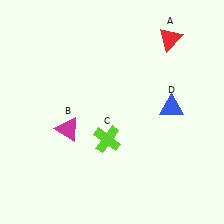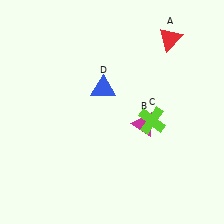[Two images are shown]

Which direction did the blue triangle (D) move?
The blue triangle (D) moved left.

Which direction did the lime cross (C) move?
The lime cross (C) moved right.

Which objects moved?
The objects that moved are: the magenta triangle (B), the lime cross (C), the blue triangle (D).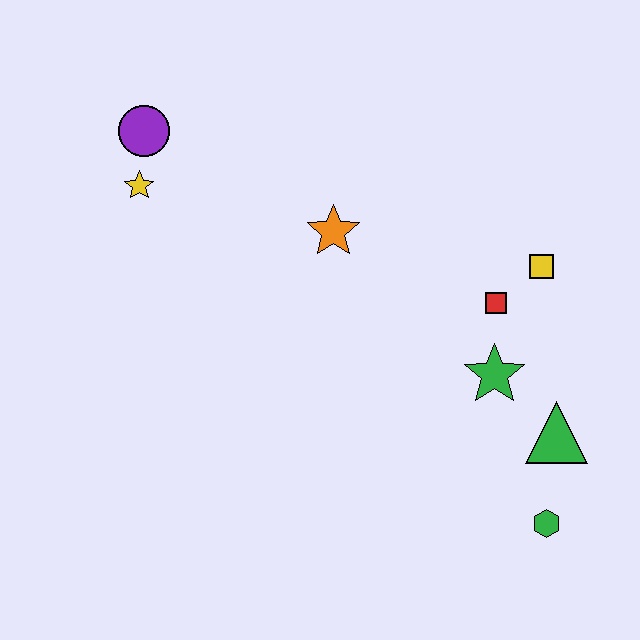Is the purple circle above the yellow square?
Yes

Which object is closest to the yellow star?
The purple circle is closest to the yellow star.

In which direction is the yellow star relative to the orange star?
The yellow star is to the left of the orange star.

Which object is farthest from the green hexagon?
The purple circle is farthest from the green hexagon.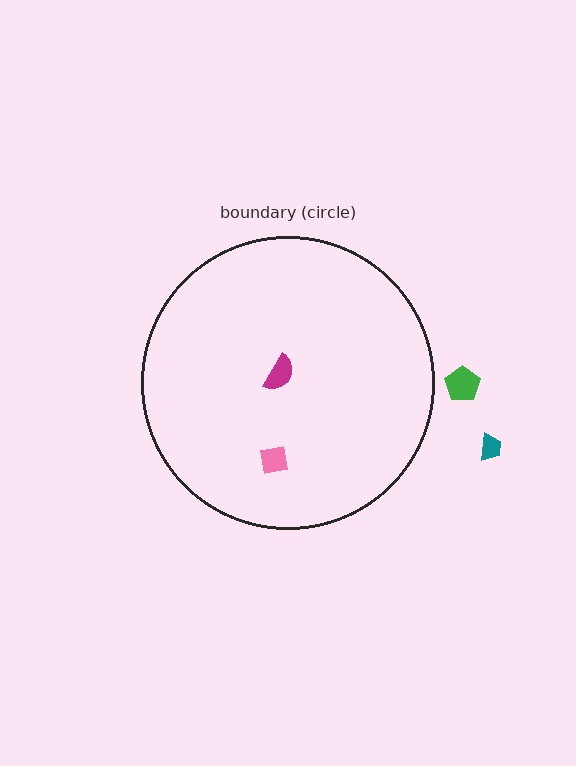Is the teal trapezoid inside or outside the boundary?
Outside.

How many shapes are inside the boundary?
2 inside, 2 outside.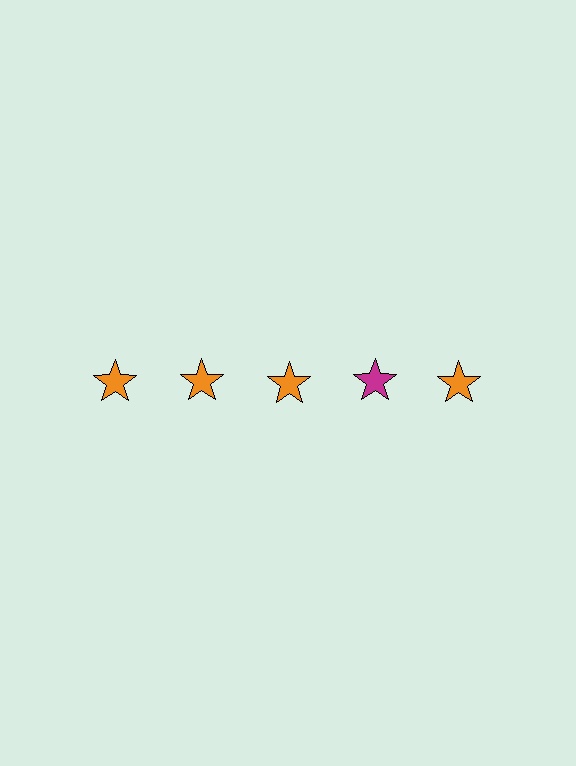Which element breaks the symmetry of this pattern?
The magenta star in the top row, second from right column breaks the symmetry. All other shapes are orange stars.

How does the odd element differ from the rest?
It has a different color: magenta instead of orange.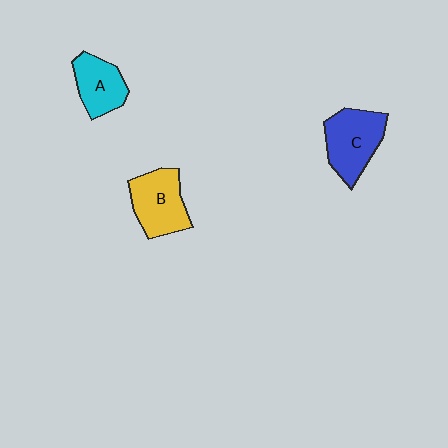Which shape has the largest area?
Shape C (blue).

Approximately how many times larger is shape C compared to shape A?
Approximately 1.3 times.